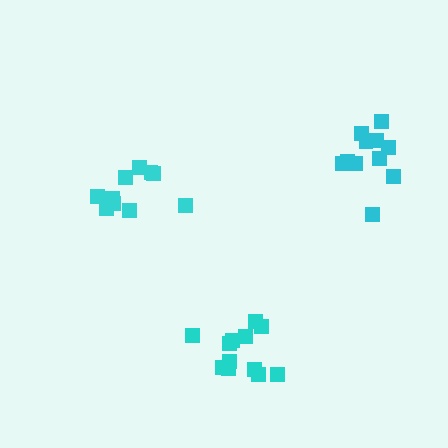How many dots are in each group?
Group 1: 10 dots, Group 2: 12 dots, Group 3: 11 dots (33 total).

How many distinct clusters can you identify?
There are 3 distinct clusters.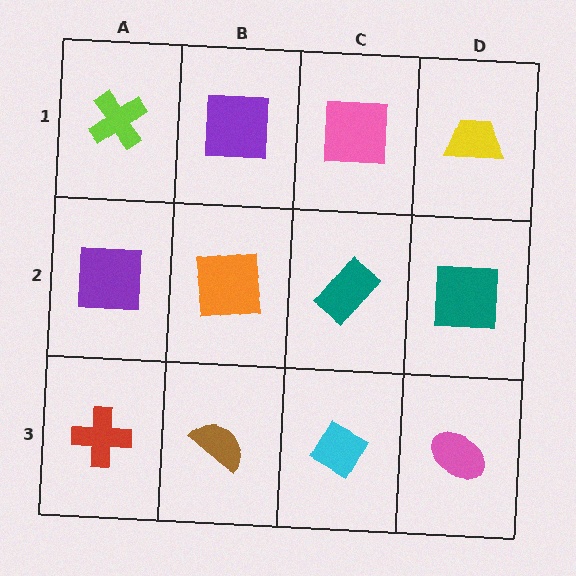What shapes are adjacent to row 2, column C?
A pink square (row 1, column C), a cyan diamond (row 3, column C), an orange square (row 2, column B), a teal square (row 2, column D).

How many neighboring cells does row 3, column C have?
3.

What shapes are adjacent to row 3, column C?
A teal rectangle (row 2, column C), a brown semicircle (row 3, column B), a pink ellipse (row 3, column D).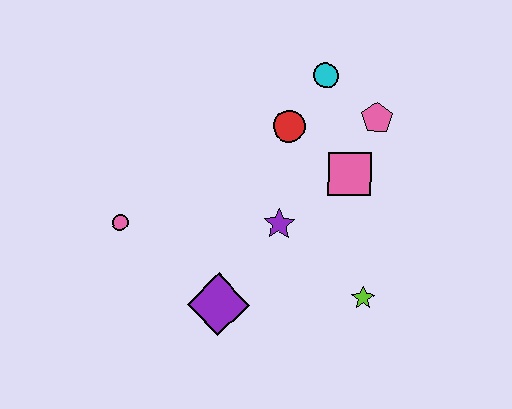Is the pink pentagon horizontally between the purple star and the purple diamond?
No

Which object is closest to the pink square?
The pink pentagon is closest to the pink square.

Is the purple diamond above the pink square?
No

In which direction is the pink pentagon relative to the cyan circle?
The pink pentagon is to the right of the cyan circle.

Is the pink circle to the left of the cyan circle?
Yes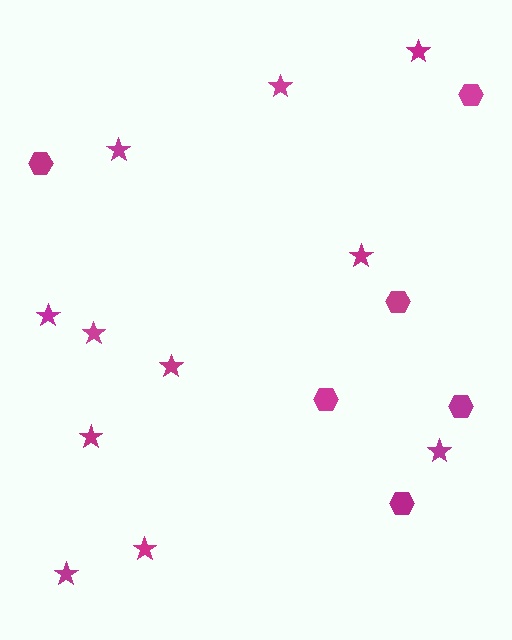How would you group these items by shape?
There are 2 groups: one group of stars (11) and one group of hexagons (6).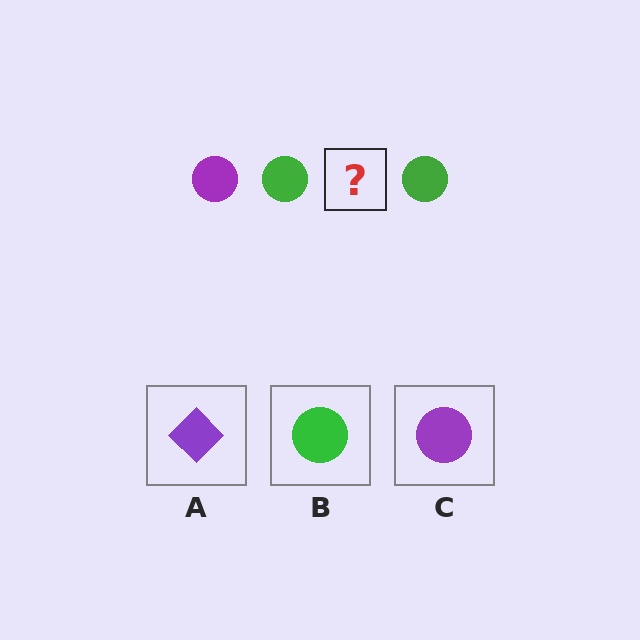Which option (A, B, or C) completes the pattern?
C.